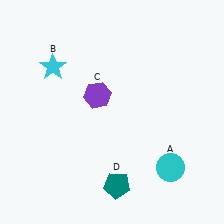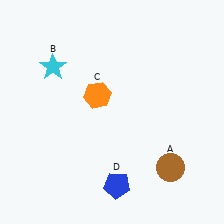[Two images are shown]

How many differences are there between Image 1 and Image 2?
There are 3 differences between the two images.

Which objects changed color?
A changed from cyan to brown. C changed from purple to orange. D changed from teal to blue.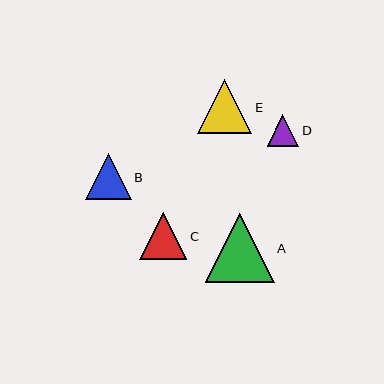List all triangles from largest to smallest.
From largest to smallest: A, E, C, B, D.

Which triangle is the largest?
Triangle A is the largest with a size of approximately 69 pixels.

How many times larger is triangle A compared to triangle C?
Triangle A is approximately 1.5 times the size of triangle C.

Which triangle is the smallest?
Triangle D is the smallest with a size of approximately 31 pixels.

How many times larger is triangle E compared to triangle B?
Triangle E is approximately 1.2 times the size of triangle B.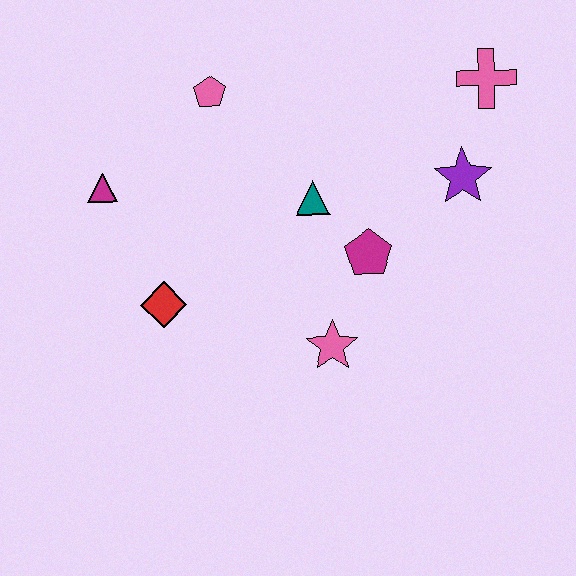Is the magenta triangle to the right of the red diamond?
No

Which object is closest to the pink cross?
The purple star is closest to the pink cross.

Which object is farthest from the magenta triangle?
The pink cross is farthest from the magenta triangle.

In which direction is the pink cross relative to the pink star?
The pink cross is above the pink star.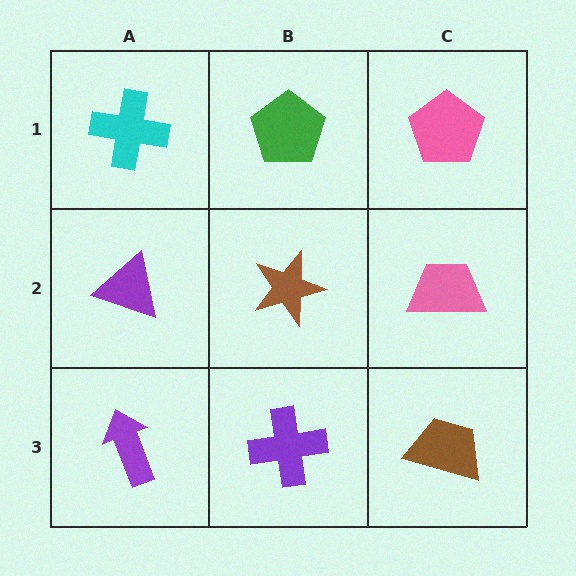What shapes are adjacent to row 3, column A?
A purple triangle (row 2, column A), a purple cross (row 3, column B).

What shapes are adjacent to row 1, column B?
A brown star (row 2, column B), a cyan cross (row 1, column A), a pink pentagon (row 1, column C).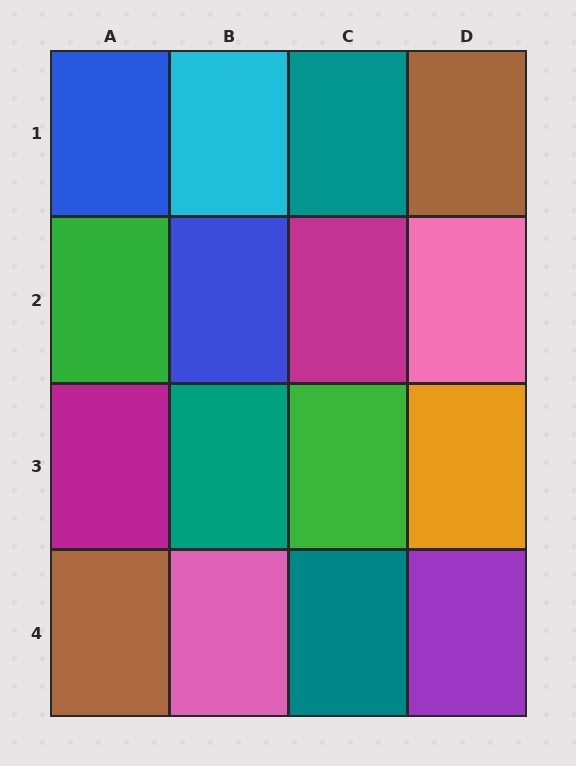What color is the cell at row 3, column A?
Magenta.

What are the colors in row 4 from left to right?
Brown, pink, teal, purple.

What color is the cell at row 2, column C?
Magenta.